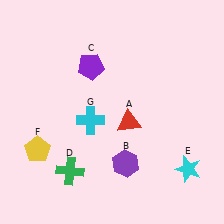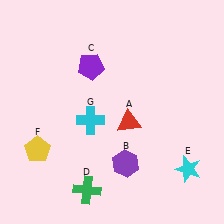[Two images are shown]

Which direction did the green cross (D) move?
The green cross (D) moved down.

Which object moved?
The green cross (D) moved down.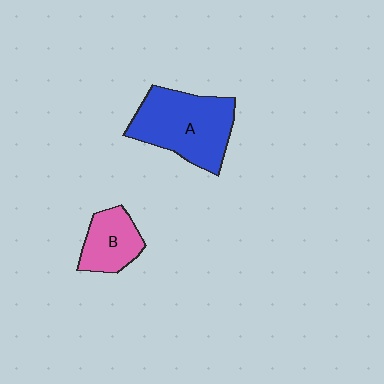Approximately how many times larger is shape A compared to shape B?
Approximately 1.9 times.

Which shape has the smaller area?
Shape B (pink).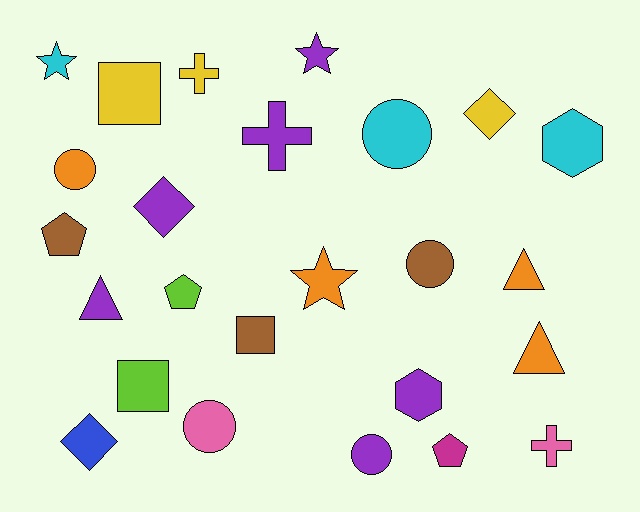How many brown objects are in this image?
There are 3 brown objects.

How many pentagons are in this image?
There are 3 pentagons.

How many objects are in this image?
There are 25 objects.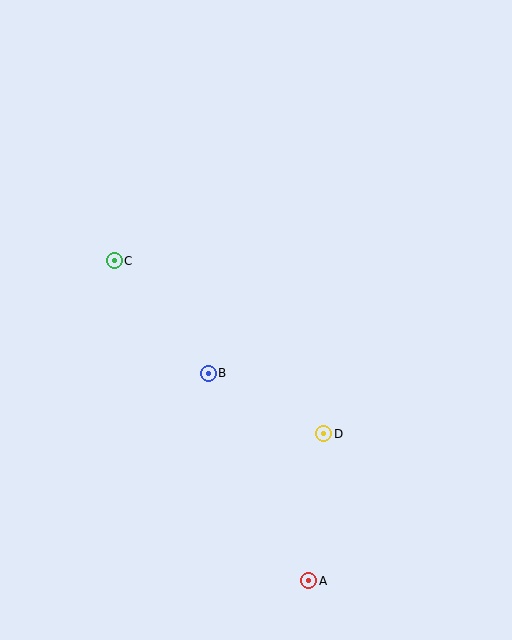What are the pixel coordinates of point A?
Point A is at (309, 581).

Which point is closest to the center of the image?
Point B at (208, 373) is closest to the center.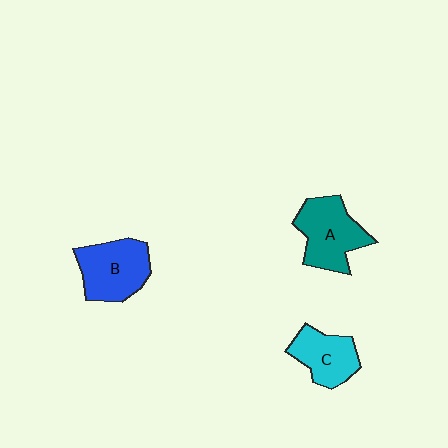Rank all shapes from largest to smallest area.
From largest to smallest: A (teal), B (blue), C (cyan).